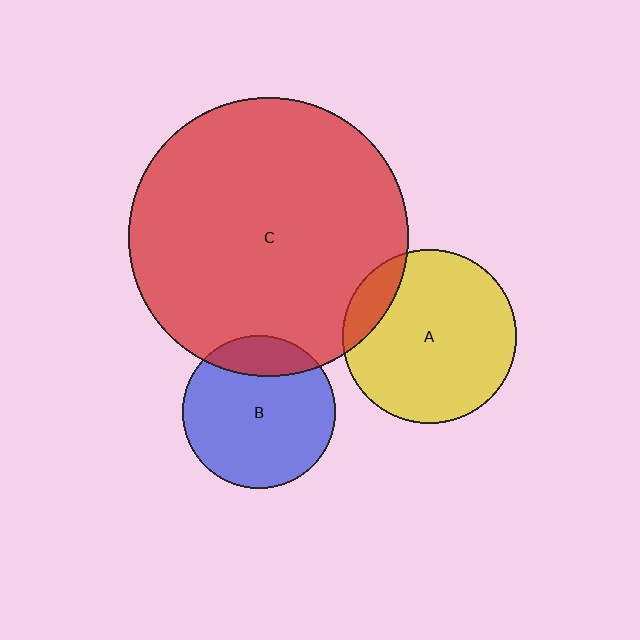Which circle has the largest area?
Circle C (red).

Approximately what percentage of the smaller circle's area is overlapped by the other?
Approximately 20%.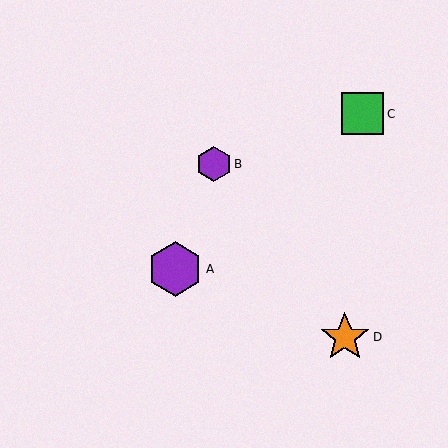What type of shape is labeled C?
Shape C is a green square.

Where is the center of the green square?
The center of the green square is at (363, 114).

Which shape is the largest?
The purple hexagon (labeled A) is the largest.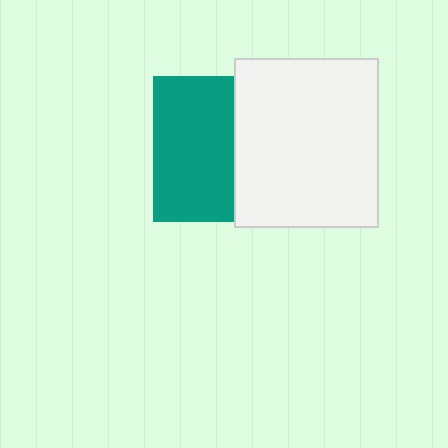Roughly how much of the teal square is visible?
About half of it is visible (roughly 55%).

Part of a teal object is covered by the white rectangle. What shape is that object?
It is a square.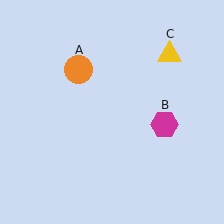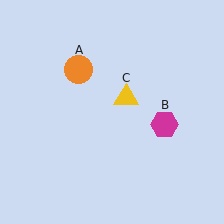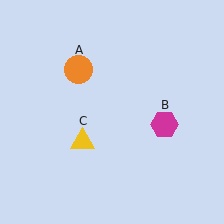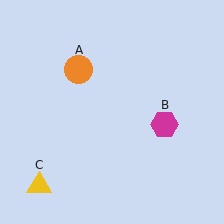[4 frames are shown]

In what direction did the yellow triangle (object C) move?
The yellow triangle (object C) moved down and to the left.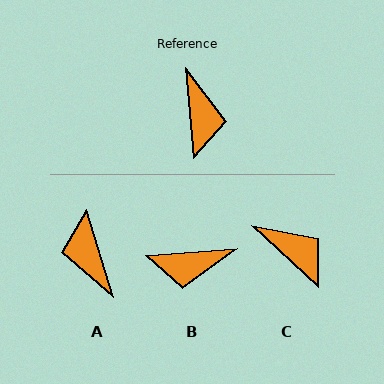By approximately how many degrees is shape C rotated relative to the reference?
Approximately 42 degrees counter-clockwise.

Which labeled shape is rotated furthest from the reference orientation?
A, about 168 degrees away.